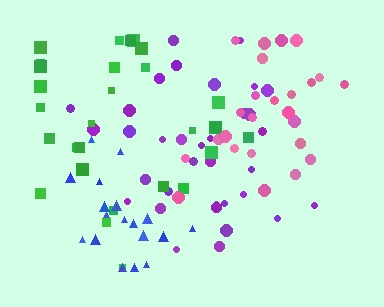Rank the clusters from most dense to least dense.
pink, purple, blue, green.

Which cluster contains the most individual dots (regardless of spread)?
Purple (35).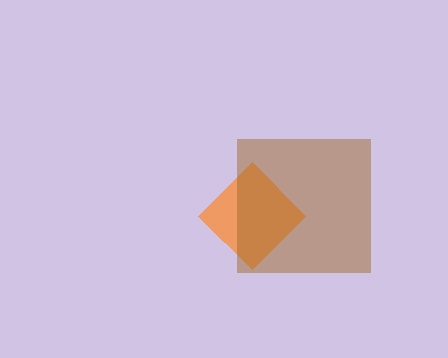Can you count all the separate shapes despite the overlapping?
Yes, there are 2 separate shapes.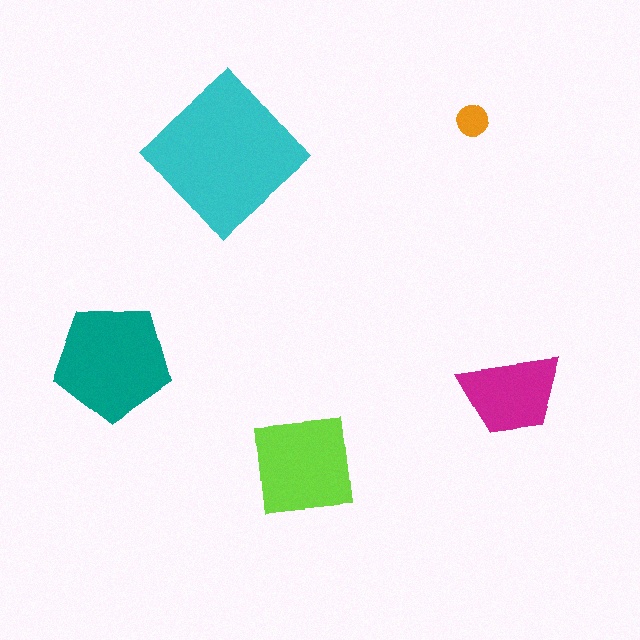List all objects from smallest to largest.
The orange circle, the magenta trapezoid, the lime square, the teal pentagon, the cyan diamond.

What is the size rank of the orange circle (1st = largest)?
5th.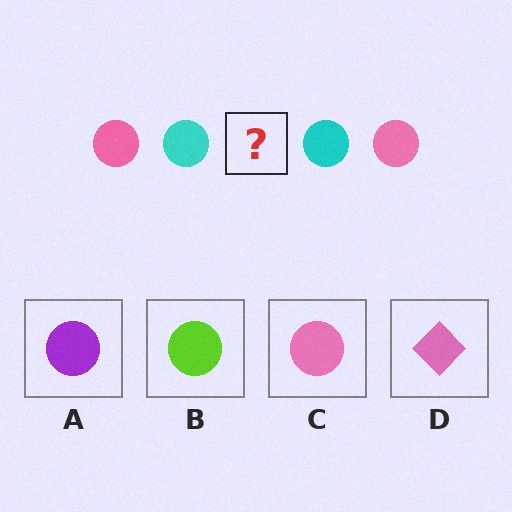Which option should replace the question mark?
Option C.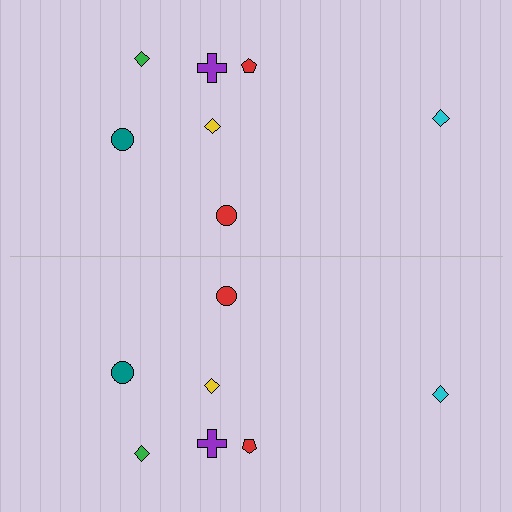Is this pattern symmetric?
Yes, this pattern has bilateral (reflection) symmetry.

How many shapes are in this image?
There are 14 shapes in this image.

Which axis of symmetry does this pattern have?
The pattern has a horizontal axis of symmetry running through the center of the image.